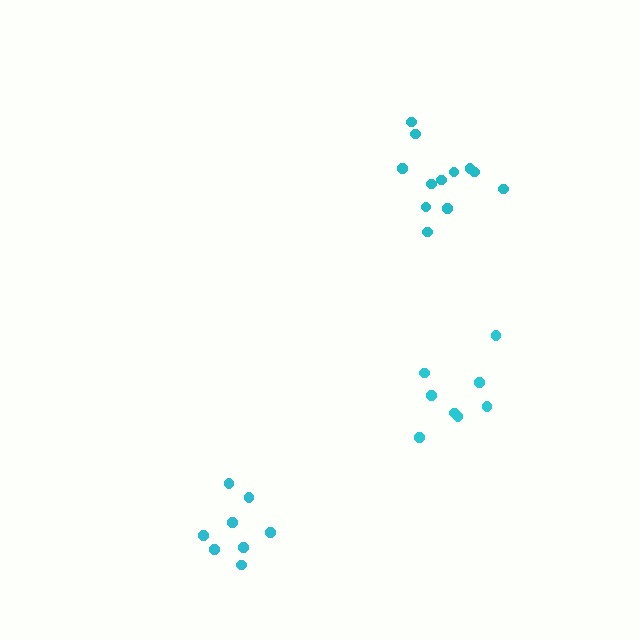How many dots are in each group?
Group 1: 8 dots, Group 2: 12 dots, Group 3: 8 dots (28 total).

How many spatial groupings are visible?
There are 3 spatial groupings.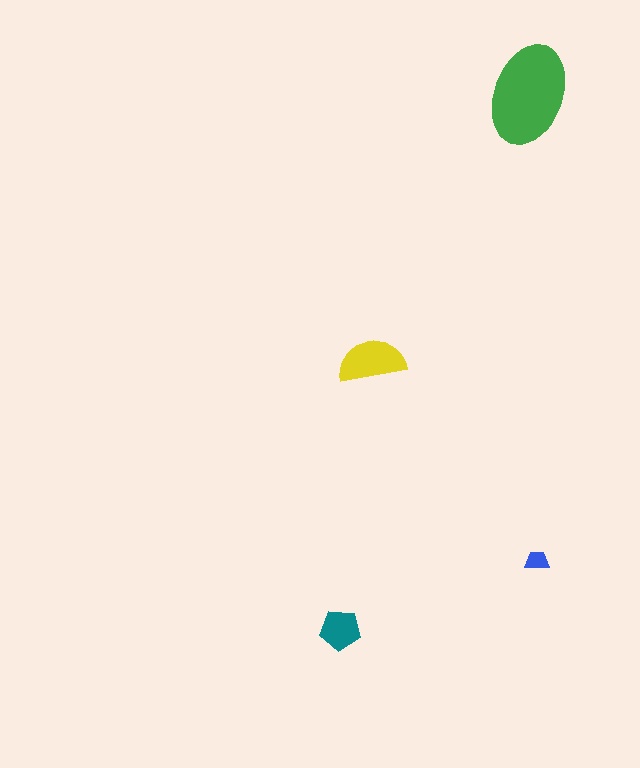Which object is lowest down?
The teal pentagon is bottommost.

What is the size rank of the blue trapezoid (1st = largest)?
4th.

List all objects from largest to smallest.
The green ellipse, the yellow semicircle, the teal pentagon, the blue trapezoid.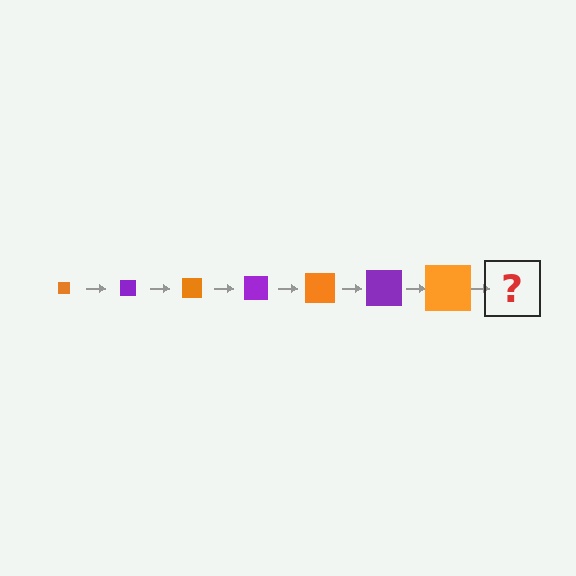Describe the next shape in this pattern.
It should be a purple square, larger than the previous one.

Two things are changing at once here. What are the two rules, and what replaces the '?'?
The two rules are that the square grows larger each step and the color cycles through orange and purple. The '?' should be a purple square, larger than the previous one.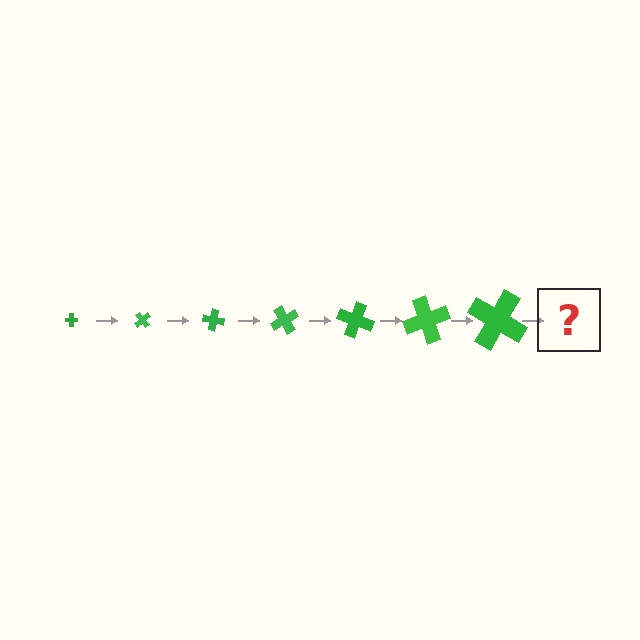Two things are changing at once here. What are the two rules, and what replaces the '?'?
The two rules are that the cross grows larger each step and it rotates 50 degrees each step. The '?' should be a cross, larger than the previous one and rotated 350 degrees from the start.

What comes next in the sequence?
The next element should be a cross, larger than the previous one and rotated 350 degrees from the start.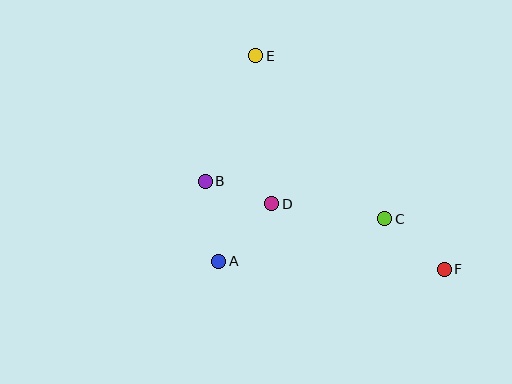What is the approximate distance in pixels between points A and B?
The distance between A and B is approximately 81 pixels.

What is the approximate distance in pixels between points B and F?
The distance between B and F is approximately 254 pixels.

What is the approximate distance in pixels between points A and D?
The distance between A and D is approximately 78 pixels.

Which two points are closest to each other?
Points B and D are closest to each other.